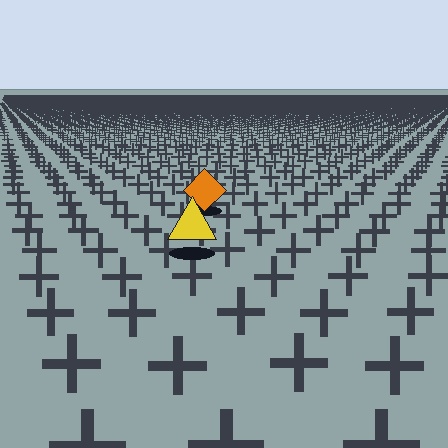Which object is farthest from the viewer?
The orange diamond is farthest from the viewer. It appears smaller and the ground texture around it is denser.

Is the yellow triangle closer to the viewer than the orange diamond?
Yes. The yellow triangle is closer — you can tell from the texture gradient: the ground texture is coarser near it.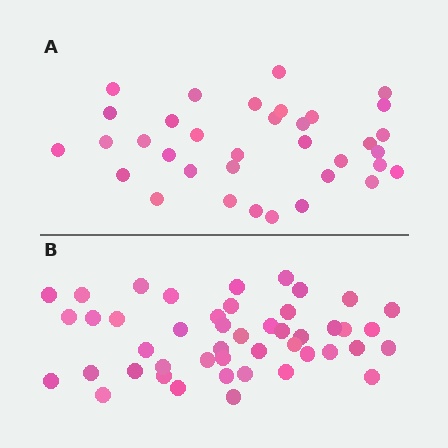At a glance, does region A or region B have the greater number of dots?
Region B (the bottom region) has more dots.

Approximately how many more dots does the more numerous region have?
Region B has roughly 12 or so more dots than region A.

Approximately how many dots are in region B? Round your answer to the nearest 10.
About 50 dots. (The exact count is 46, which rounds to 50.)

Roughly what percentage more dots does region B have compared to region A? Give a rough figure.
About 30% more.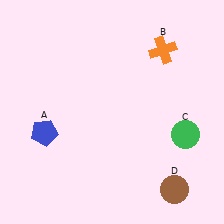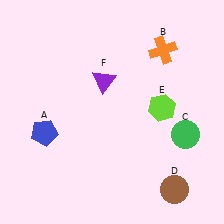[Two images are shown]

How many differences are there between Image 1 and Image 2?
There are 2 differences between the two images.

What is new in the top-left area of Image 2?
A purple triangle (F) was added in the top-left area of Image 2.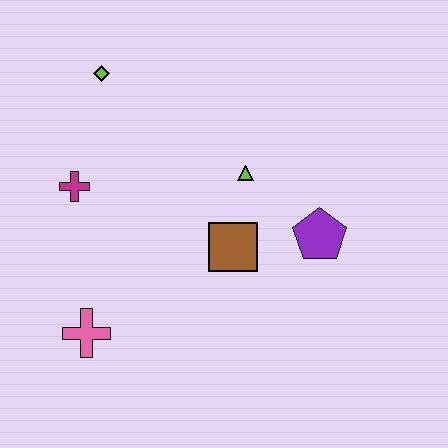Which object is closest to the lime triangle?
The brown square is closest to the lime triangle.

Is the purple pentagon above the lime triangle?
No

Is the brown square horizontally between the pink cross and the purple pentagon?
Yes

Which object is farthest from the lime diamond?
The purple pentagon is farthest from the lime diamond.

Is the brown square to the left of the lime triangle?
Yes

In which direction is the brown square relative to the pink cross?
The brown square is to the right of the pink cross.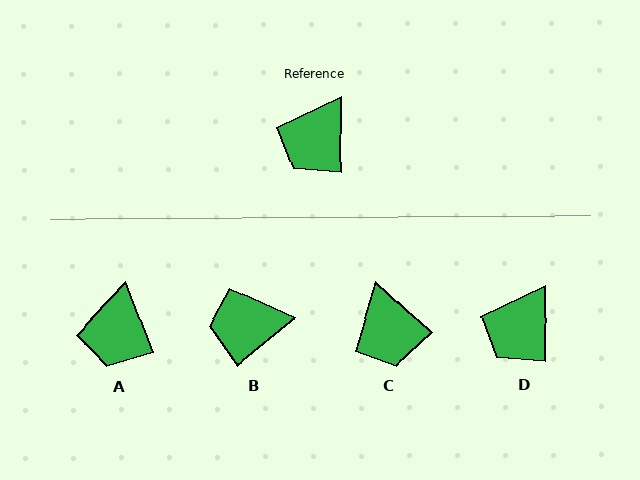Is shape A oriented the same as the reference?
No, it is off by about 22 degrees.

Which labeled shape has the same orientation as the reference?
D.